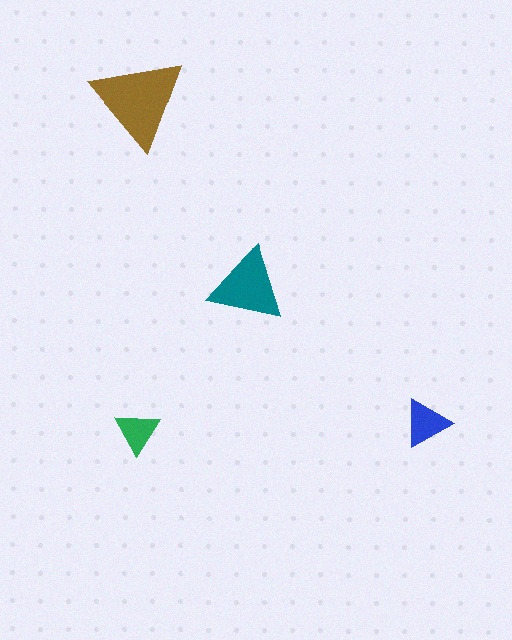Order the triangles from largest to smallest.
the brown one, the teal one, the blue one, the green one.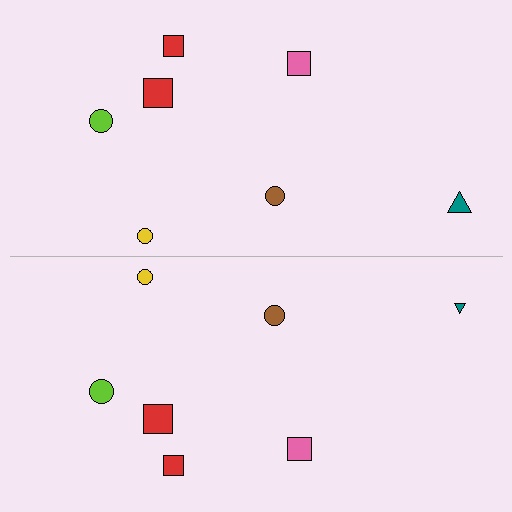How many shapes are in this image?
There are 14 shapes in this image.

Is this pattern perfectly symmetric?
No, the pattern is not perfectly symmetric. The teal triangle on the bottom side has a different size than its mirror counterpart.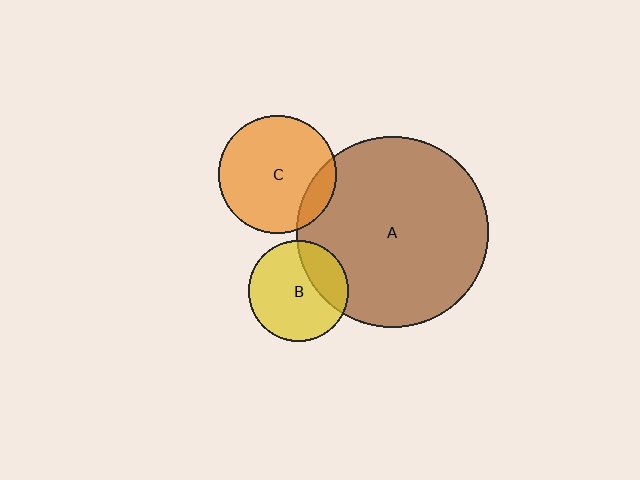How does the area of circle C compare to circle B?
Approximately 1.4 times.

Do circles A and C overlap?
Yes.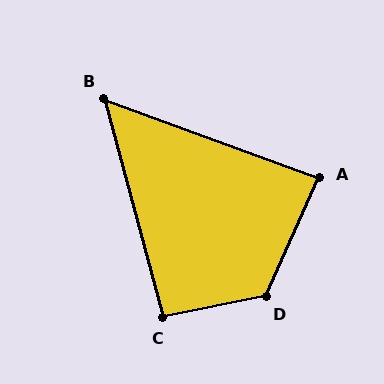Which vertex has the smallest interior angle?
B, at approximately 55 degrees.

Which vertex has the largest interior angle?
D, at approximately 125 degrees.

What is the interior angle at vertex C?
Approximately 94 degrees (approximately right).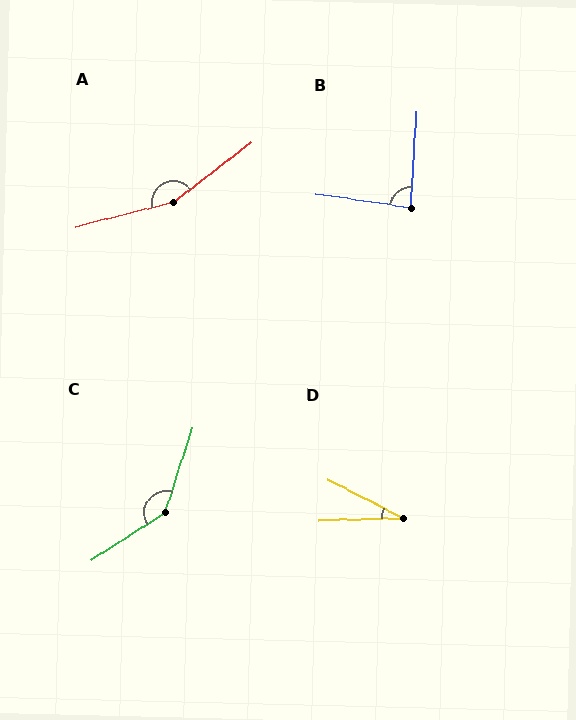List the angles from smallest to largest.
D (28°), B (85°), C (141°), A (157°).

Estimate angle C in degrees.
Approximately 141 degrees.